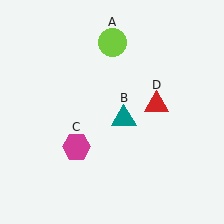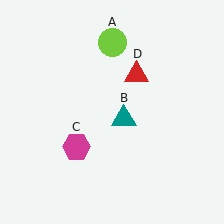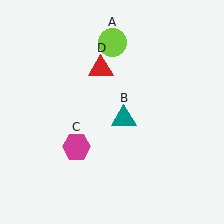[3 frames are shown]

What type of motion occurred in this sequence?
The red triangle (object D) rotated counterclockwise around the center of the scene.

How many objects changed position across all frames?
1 object changed position: red triangle (object D).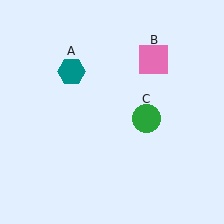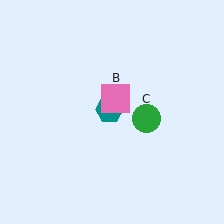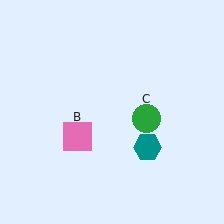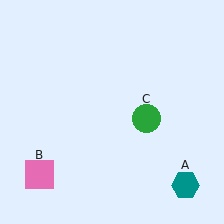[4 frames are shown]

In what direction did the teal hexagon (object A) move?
The teal hexagon (object A) moved down and to the right.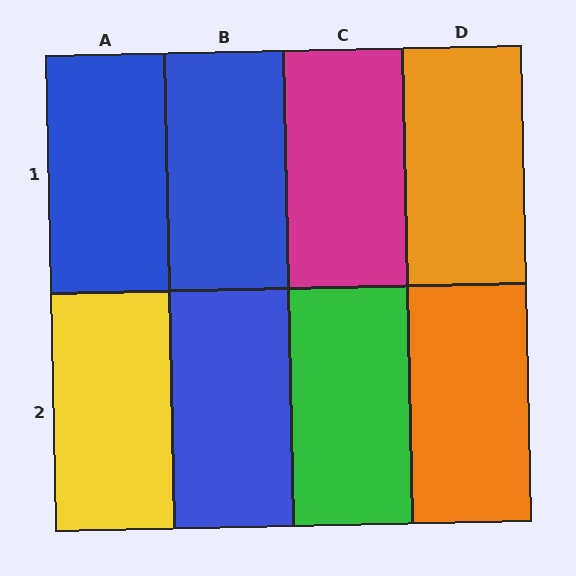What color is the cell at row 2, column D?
Orange.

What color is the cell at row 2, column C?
Green.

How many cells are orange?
2 cells are orange.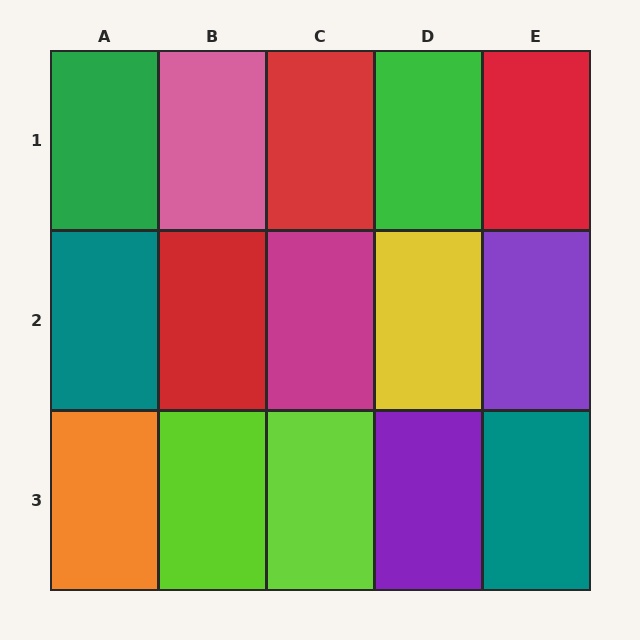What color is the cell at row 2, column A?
Teal.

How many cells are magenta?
1 cell is magenta.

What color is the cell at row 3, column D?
Purple.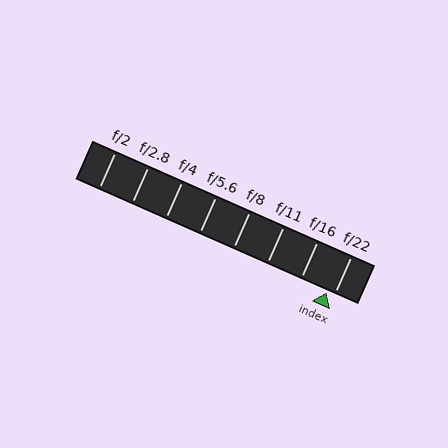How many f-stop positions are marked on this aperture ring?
There are 8 f-stop positions marked.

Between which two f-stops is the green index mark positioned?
The index mark is between f/16 and f/22.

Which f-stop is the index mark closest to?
The index mark is closest to f/22.